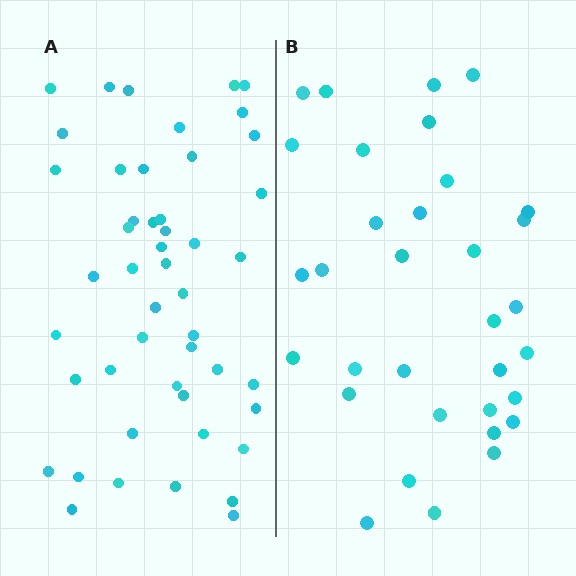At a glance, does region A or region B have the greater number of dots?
Region A (the left region) has more dots.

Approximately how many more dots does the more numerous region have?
Region A has approximately 15 more dots than region B.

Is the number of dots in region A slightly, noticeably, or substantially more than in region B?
Region A has substantially more. The ratio is roughly 1.5 to 1.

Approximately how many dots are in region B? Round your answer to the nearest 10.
About 30 dots. (The exact count is 33, which rounds to 30.)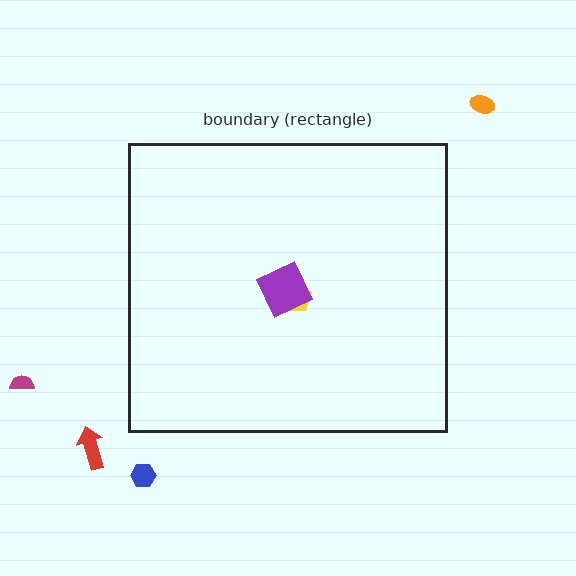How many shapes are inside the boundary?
2 inside, 4 outside.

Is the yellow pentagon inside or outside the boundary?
Inside.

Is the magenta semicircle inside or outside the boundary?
Outside.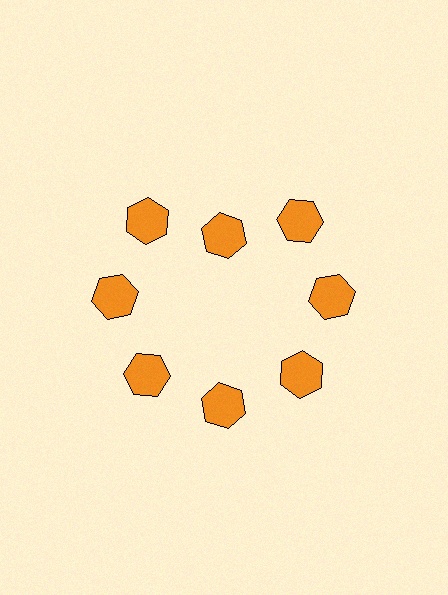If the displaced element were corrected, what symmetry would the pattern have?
It would have 8-fold rotational symmetry — the pattern would map onto itself every 45 degrees.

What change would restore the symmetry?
The symmetry would be restored by moving it outward, back onto the ring so that all 8 hexagons sit at equal angles and equal distance from the center.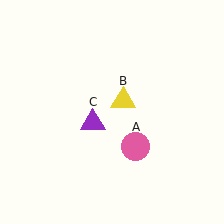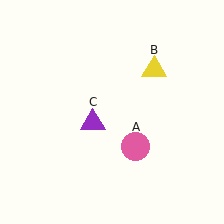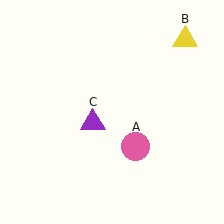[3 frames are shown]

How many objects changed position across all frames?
1 object changed position: yellow triangle (object B).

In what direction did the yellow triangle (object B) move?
The yellow triangle (object B) moved up and to the right.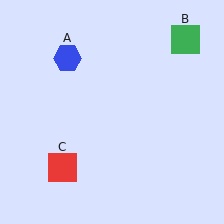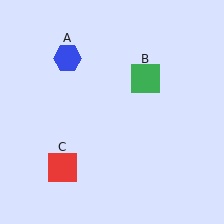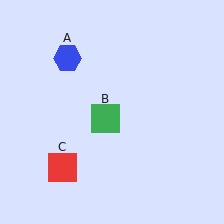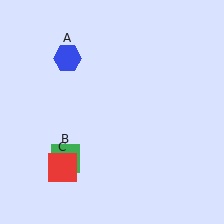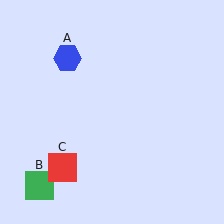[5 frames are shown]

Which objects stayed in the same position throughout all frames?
Blue hexagon (object A) and red square (object C) remained stationary.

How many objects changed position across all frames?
1 object changed position: green square (object B).